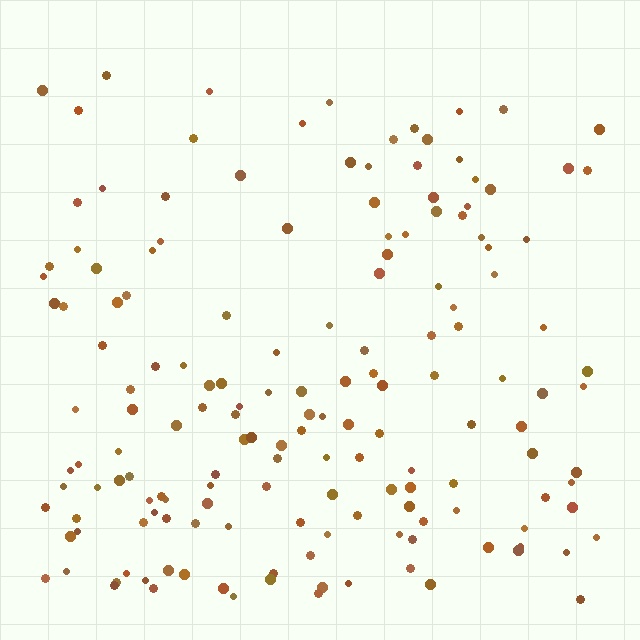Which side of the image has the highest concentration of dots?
The bottom.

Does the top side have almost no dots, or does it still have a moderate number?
Still a moderate number, just noticeably fewer than the bottom.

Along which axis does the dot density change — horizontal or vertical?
Vertical.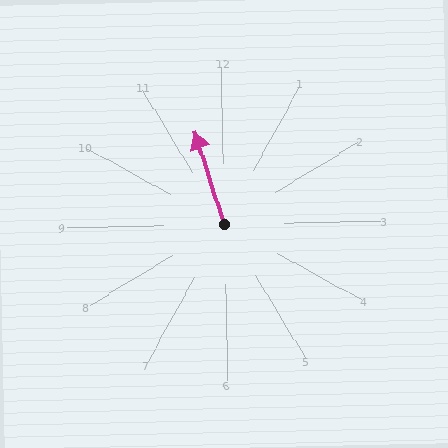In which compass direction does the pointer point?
North.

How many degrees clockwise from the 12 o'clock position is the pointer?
Approximately 344 degrees.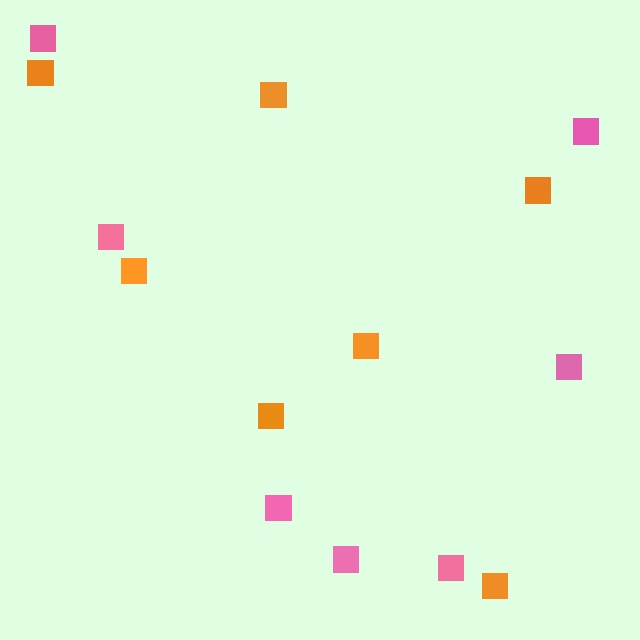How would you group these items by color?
There are 2 groups: one group of pink squares (7) and one group of orange squares (7).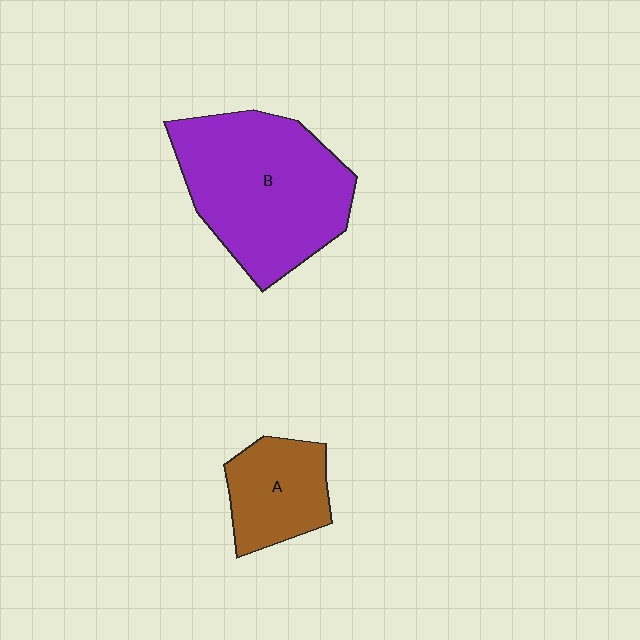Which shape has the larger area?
Shape B (purple).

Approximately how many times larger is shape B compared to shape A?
Approximately 2.3 times.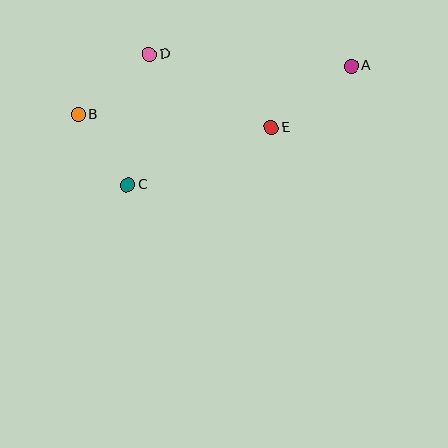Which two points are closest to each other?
Points B and C are closest to each other.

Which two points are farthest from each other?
Points A and B are farthest from each other.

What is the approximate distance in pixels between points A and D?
The distance between A and D is approximately 202 pixels.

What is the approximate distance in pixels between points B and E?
The distance between B and E is approximately 193 pixels.